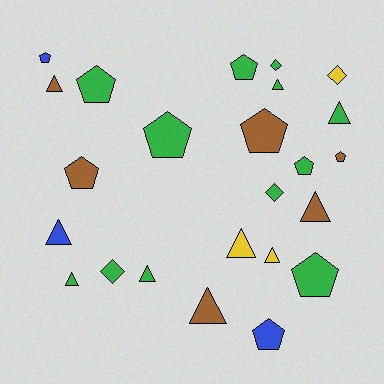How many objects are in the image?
There are 24 objects.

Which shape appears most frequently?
Triangle, with 10 objects.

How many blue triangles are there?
There is 1 blue triangle.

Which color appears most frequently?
Green, with 12 objects.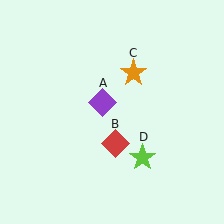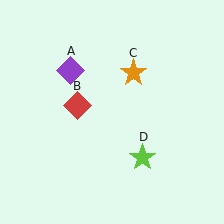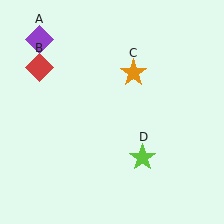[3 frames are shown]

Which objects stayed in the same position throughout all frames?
Orange star (object C) and lime star (object D) remained stationary.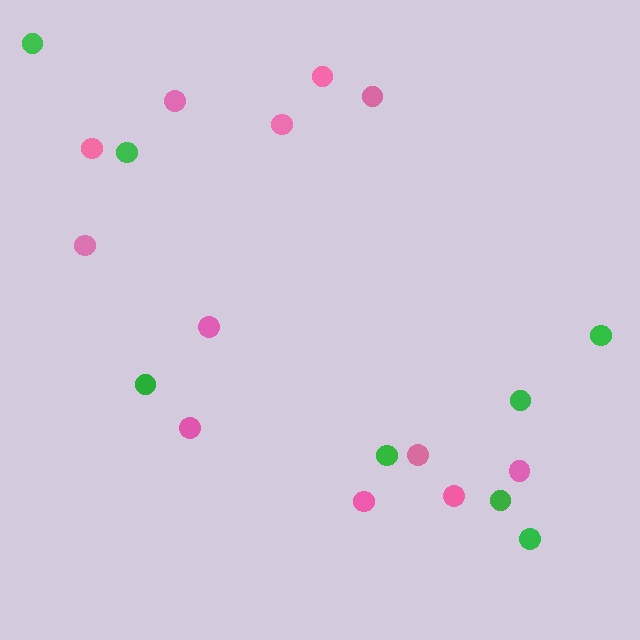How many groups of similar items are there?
There are 2 groups: one group of pink circles (12) and one group of green circles (8).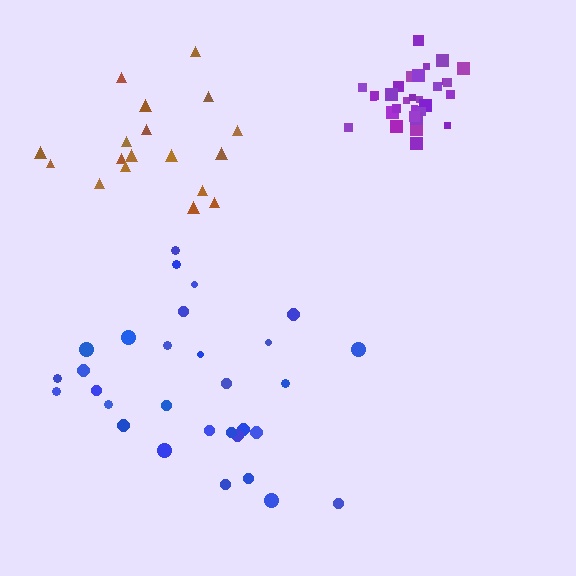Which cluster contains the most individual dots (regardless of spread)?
Purple (32).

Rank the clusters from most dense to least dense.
purple, brown, blue.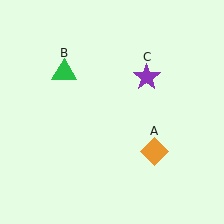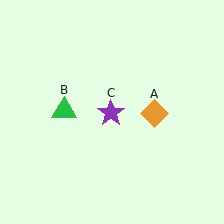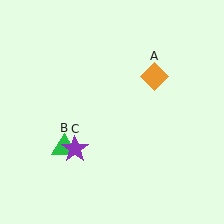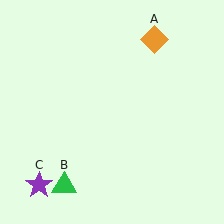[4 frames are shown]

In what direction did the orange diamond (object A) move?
The orange diamond (object A) moved up.